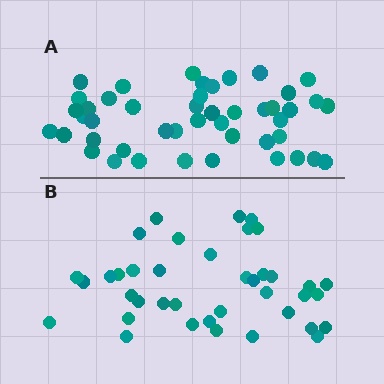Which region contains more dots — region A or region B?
Region A (the top region) has more dots.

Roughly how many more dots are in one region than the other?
Region A has roughly 8 or so more dots than region B.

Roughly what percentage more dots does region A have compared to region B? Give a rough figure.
About 20% more.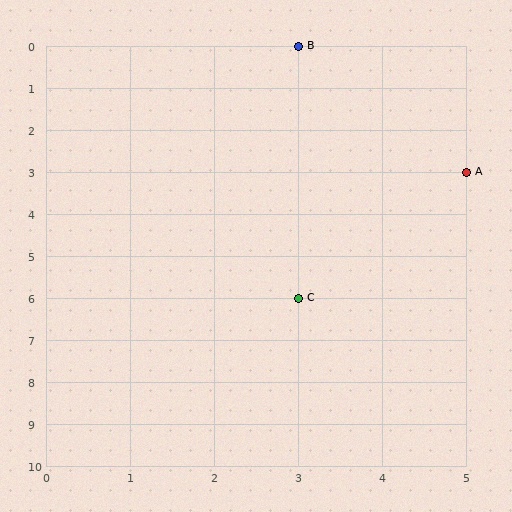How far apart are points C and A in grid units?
Points C and A are 2 columns and 3 rows apart (about 3.6 grid units diagonally).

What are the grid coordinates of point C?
Point C is at grid coordinates (3, 6).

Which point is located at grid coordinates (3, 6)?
Point C is at (3, 6).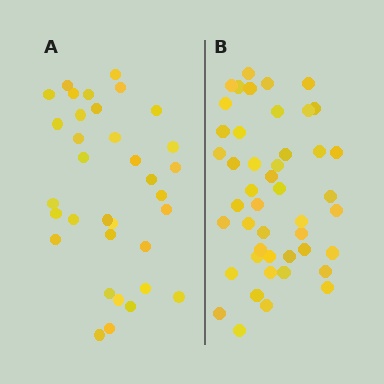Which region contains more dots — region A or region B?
Region B (the right region) has more dots.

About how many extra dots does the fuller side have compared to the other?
Region B has roughly 12 or so more dots than region A.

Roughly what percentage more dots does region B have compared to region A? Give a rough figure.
About 35% more.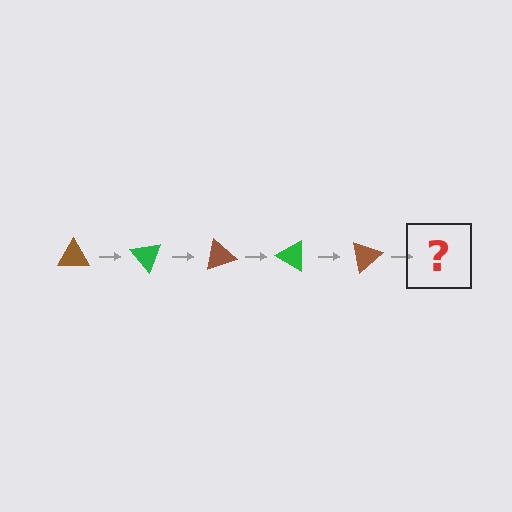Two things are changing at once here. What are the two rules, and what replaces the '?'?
The two rules are that it rotates 50 degrees each step and the color cycles through brown and green. The '?' should be a green triangle, rotated 250 degrees from the start.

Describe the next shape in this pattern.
It should be a green triangle, rotated 250 degrees from the start.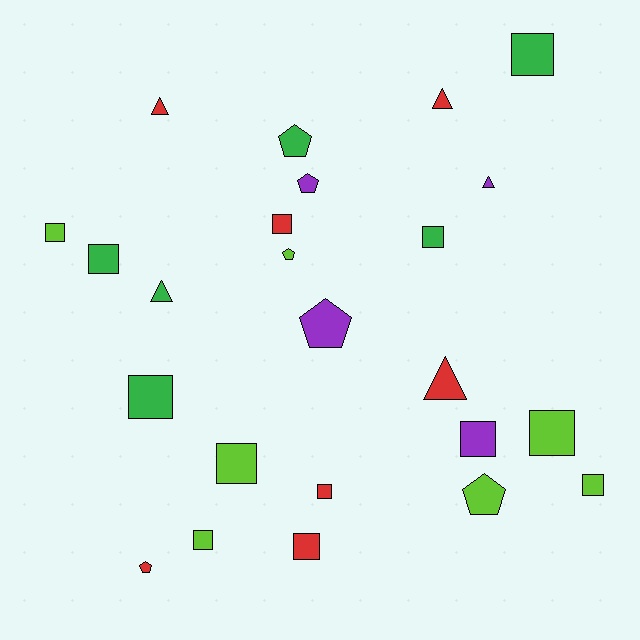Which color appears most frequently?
Red, with 7 objects.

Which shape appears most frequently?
Square, with 13 objects.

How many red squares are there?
There are 3 red squares.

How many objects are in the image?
There are 24 objects.